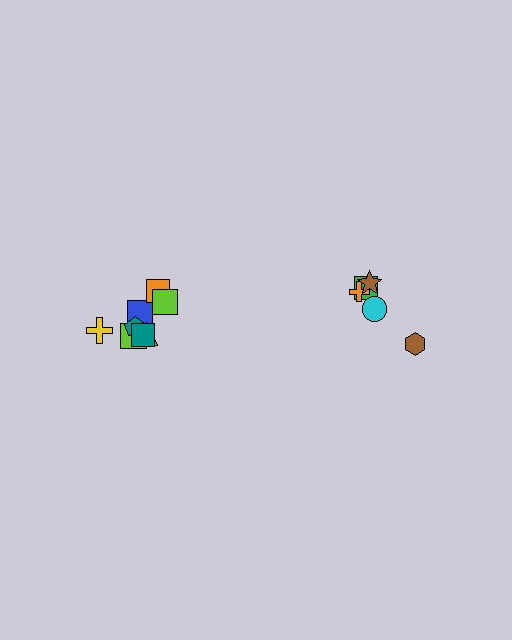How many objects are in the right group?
There are 5 objects.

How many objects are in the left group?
There are 8 objects.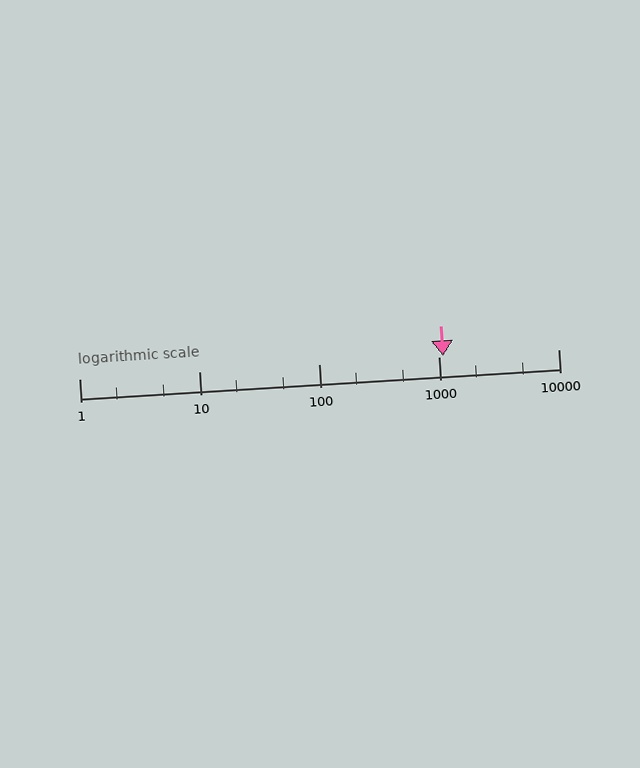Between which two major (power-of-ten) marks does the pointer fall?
The pointer is between 1000 and 10000.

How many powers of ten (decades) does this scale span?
The scale spans 4 decades, from 1 to 10000.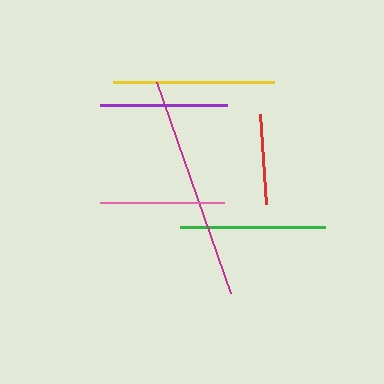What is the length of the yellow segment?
The yellow segment is approximately 161 pixels long.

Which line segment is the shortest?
The red line is the shortest at approximately 90 pixels.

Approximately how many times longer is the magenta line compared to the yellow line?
The magenta line is approximately 1.4 times the length of the yellow line.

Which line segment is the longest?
The magenta line is the longest at approximately 224 pixels.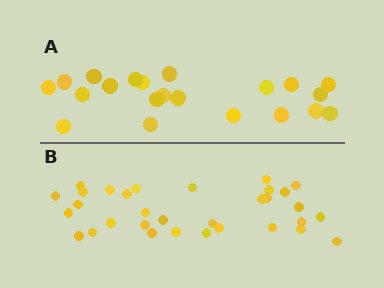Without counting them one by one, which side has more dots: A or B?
Region B (the bottom region) has more dots.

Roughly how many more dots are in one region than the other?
Region B has roughly 12 or so more dots than region A.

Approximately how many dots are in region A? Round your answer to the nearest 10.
About 20 dots. (The exact count is 21, which rounds to 20.)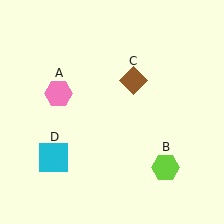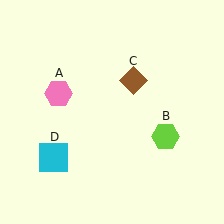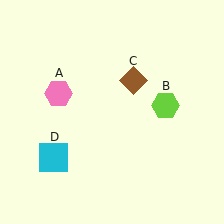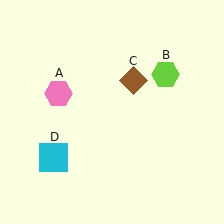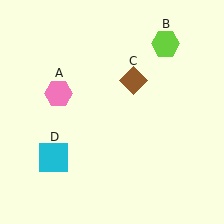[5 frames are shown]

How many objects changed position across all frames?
1 object changed position: lime hexagon (object B).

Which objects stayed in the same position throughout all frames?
Pink hexagon (object A) and brown diamond (object C) and cyan square (object D) remained stationary.